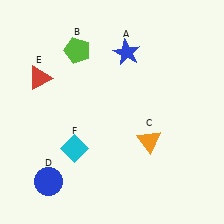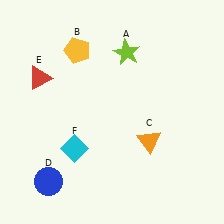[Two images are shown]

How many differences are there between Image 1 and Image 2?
There are 2 differences between the two images.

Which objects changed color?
A changed from blue to lime. B changed from lime to yellow.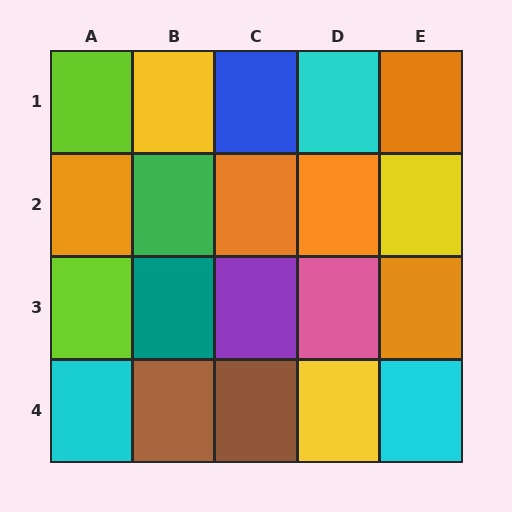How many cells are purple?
1 cell is purple.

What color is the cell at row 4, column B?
Brown.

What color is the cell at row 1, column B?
Yellow.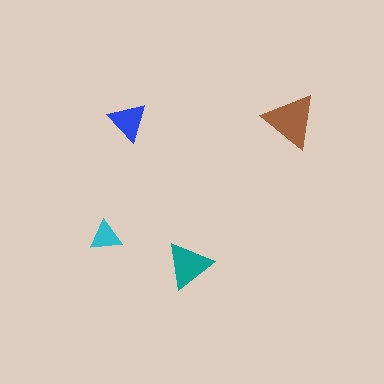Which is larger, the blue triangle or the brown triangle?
The brown one.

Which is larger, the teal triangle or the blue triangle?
The teal one.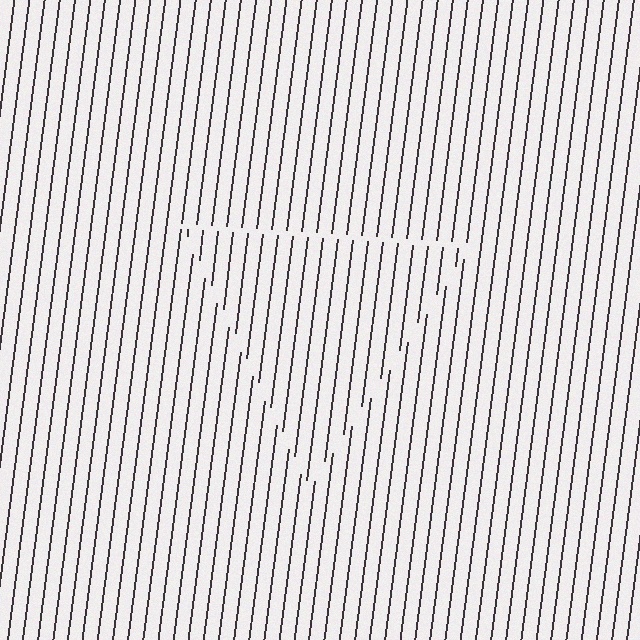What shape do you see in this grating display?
An illusory triangle. The interior of the shape contains the same grating, shifted by half a period — the contour is defined by the phase discontinuity where line-ends from the inner and outer gratings abut.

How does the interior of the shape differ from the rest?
The interior of the shape contains the same grating, shifted by half a period — the contour is defined by the phase discontinuity where line-ends from the inner and outer gratings abut.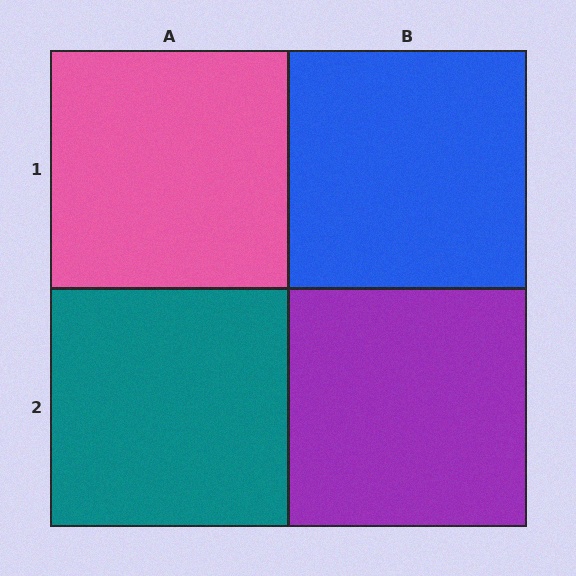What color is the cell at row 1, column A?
Pink.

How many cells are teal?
1 cell is teal.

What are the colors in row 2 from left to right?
Teal, purple.